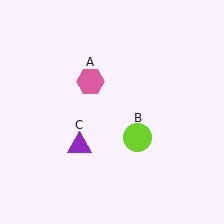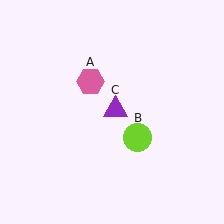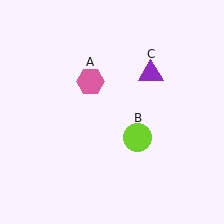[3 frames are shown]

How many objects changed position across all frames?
1 object changed position: purple triangle (object C).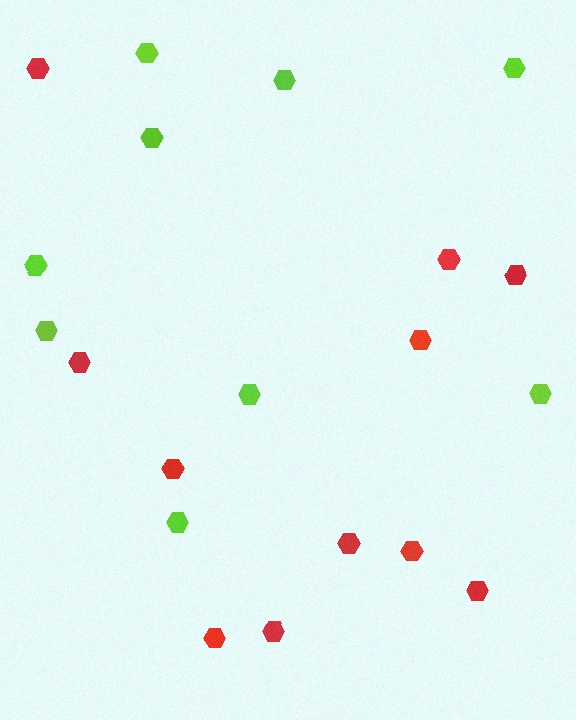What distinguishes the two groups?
There are 2 groups: one group of lime hexagons (9) and one group of red hexagons (11).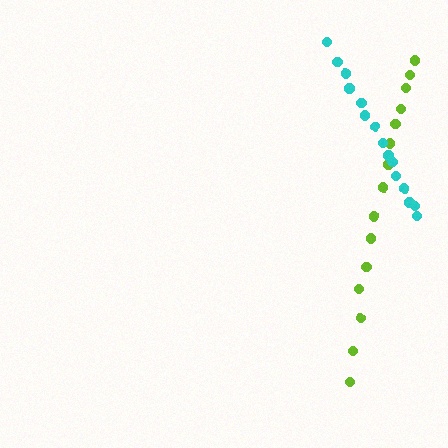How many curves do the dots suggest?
There are 2 distinct paths.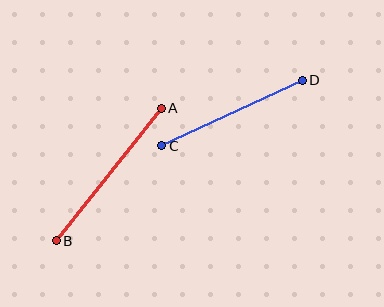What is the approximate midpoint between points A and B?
The midpoint is at approximately (109, 175) pixels.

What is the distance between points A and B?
The distance is approximately 169 pixels.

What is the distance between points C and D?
The distance is approximately 155 pixels.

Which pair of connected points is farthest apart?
Points A and B are farthest apart.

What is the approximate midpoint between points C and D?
The midpoint is at approximately (232, 113) pixels.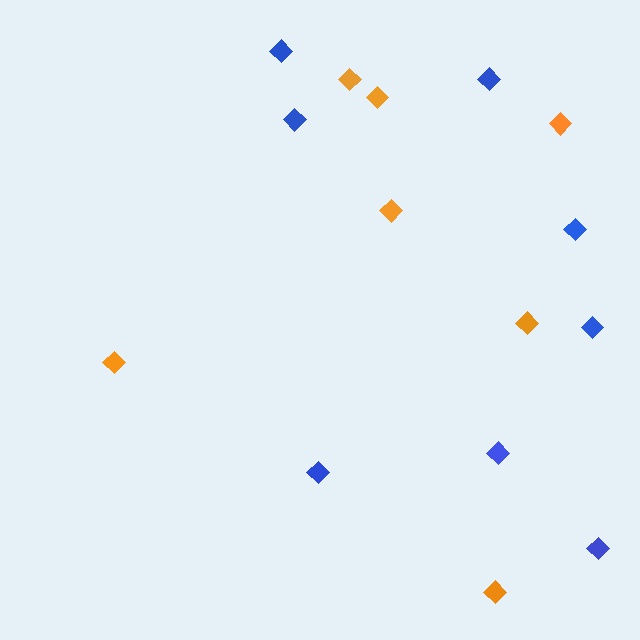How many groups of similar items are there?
There are 2 groups: one group of orange diamonds (7) and one group of blue diamonds (8).